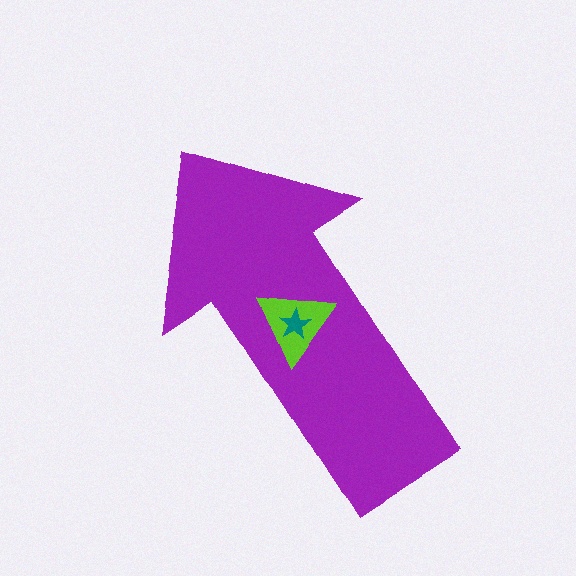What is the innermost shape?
The teal star.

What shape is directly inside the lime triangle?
The teal star.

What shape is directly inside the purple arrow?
The lime triangle.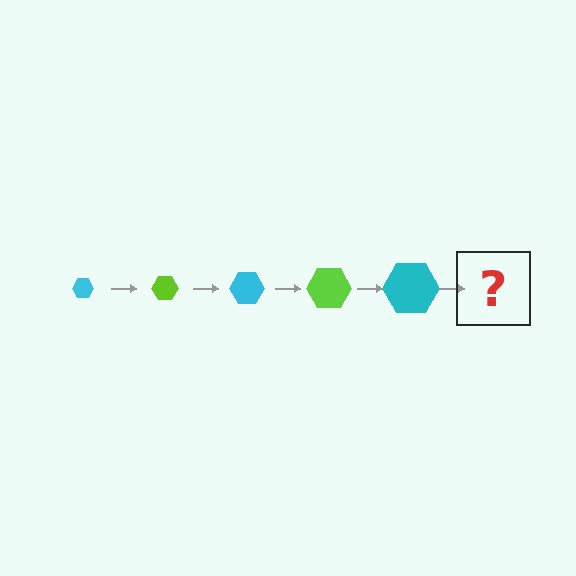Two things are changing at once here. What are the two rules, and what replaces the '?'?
The two rules are that the hexagon grows larger each step and the color cycles through cyan and lime. The '?' should be a lime hexagon, larger than the previous one.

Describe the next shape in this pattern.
It should be a lime hexagon, larger than the previous one.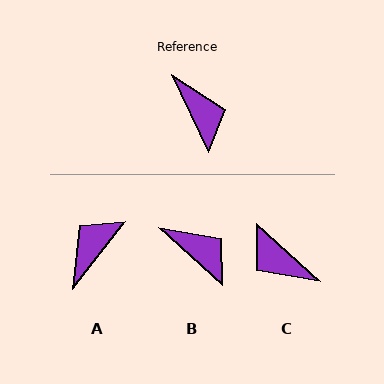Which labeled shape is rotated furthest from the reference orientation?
C, about 157 degrees away.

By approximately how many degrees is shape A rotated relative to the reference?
Approximately 117 degrees counter-clockwise.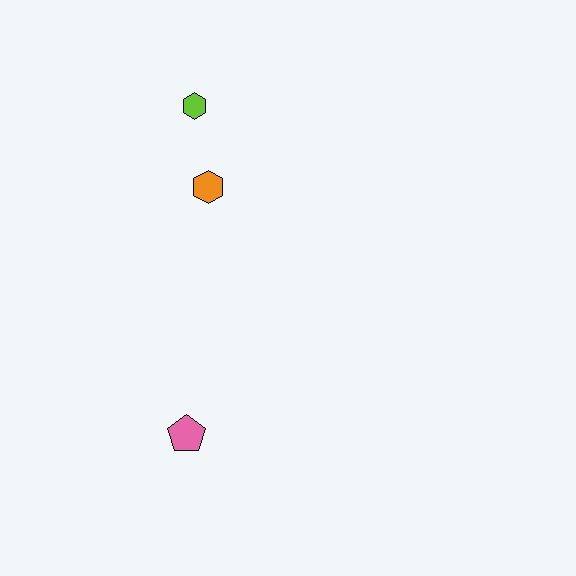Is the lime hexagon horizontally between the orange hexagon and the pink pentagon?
Yes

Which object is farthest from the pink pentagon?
The lime hexagon is farthest from the pink pentagon.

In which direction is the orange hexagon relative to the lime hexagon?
The orange hexagon is below the lime hexagon.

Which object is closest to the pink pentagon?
The orange hexagon is closest to the pink pentagon.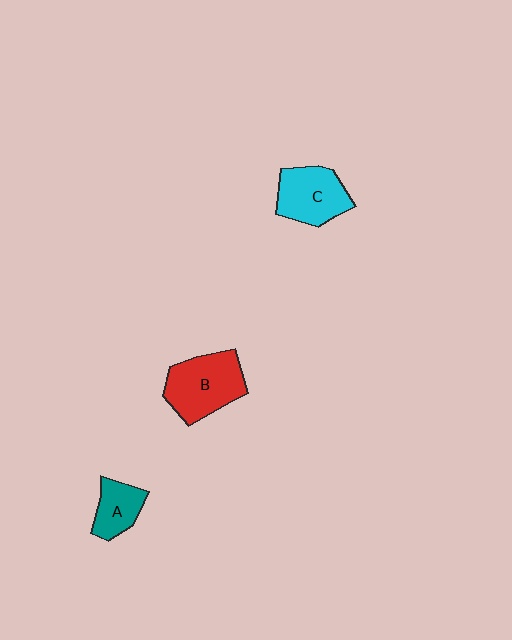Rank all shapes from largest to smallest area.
From largest to smallest: B (red), C (cyan), A (teal).